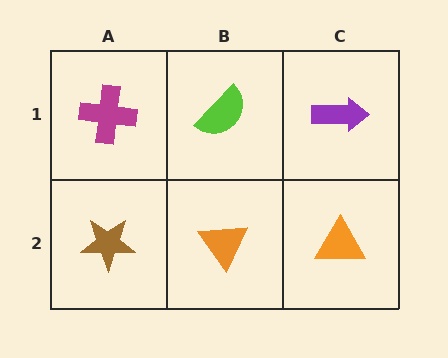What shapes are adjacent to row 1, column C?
An orange triangle (row 2, column C), a lime semicircle (row 1, column B).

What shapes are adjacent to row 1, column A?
A brown star (row 2, column A), a lime semicircle (row 1, column B).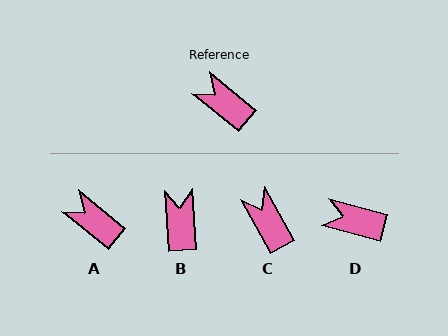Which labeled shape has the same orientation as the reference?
A.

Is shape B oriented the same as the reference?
No, it is off by about 47 degrees.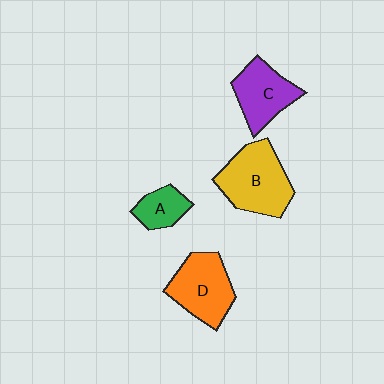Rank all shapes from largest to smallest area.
From largest to smallest: B (yellow), D (orange), C (purple), A (green).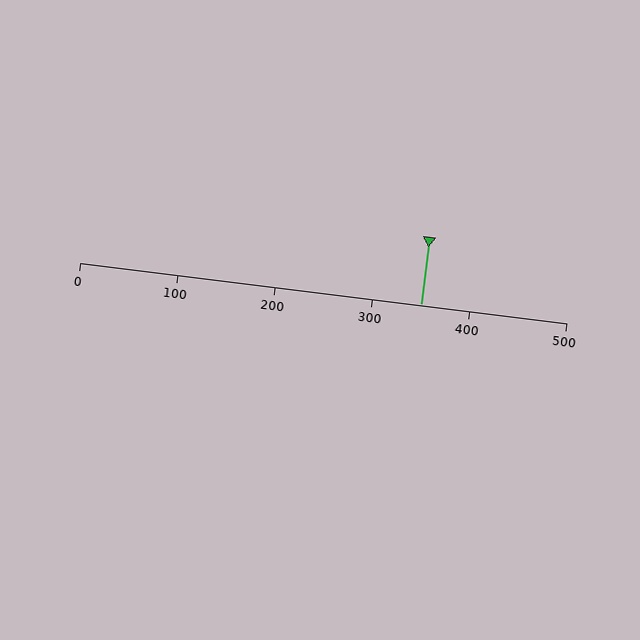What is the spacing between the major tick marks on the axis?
The major ticks are spaced 100 apart.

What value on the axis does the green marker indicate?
The marker indicates approximately 350.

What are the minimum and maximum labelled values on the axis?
The axis runs from 0 to 500.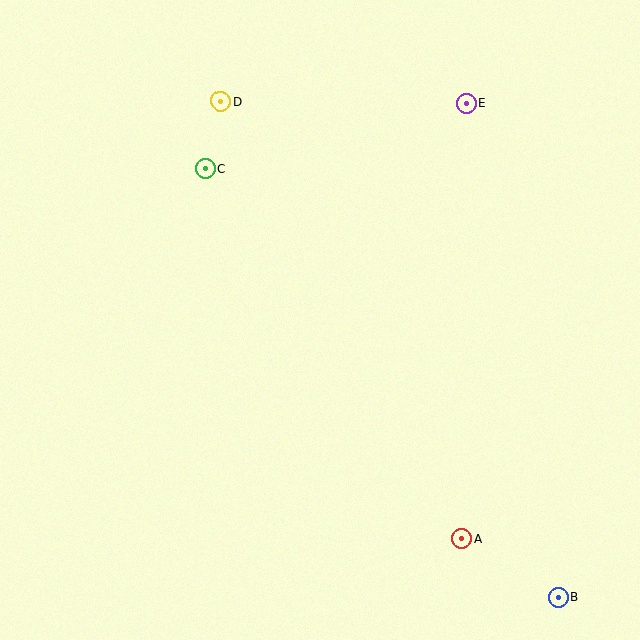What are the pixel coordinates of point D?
Point D is at (221, 101).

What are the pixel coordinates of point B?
Point B is at (558, 598).